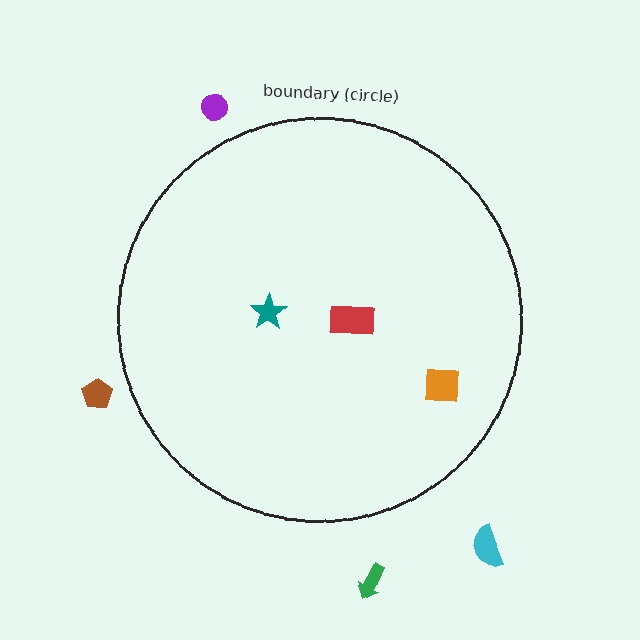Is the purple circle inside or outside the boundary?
Outside.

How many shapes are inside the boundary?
3 inside, 4 outside.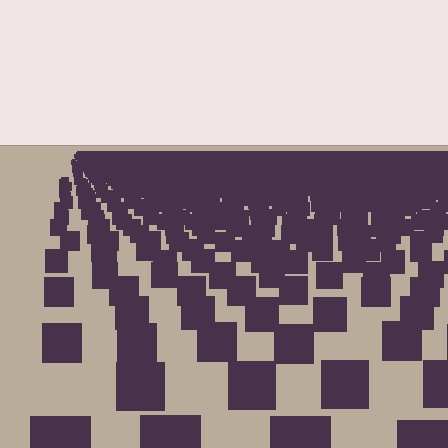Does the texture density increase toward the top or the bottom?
Density increases toward the top.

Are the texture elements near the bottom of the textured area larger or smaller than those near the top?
Larger. Near the bottom, elements are closer to the viewer and appear at a bigger on-screen size.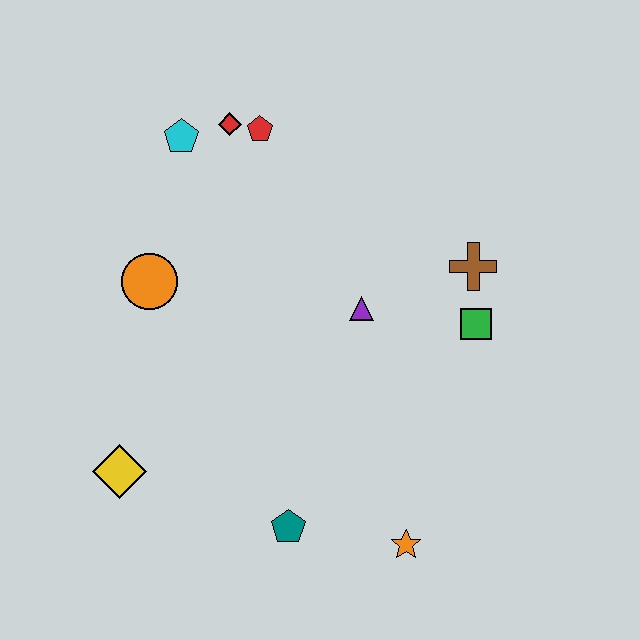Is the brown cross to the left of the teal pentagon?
No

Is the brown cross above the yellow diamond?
Yes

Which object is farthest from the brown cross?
The yellow diamond is farthest from the brown cross.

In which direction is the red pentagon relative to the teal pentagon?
The red pentagon is above the teal pentagon.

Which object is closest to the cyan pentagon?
The red diamond is closest to the cyan pentagon.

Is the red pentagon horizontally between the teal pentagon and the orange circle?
Yes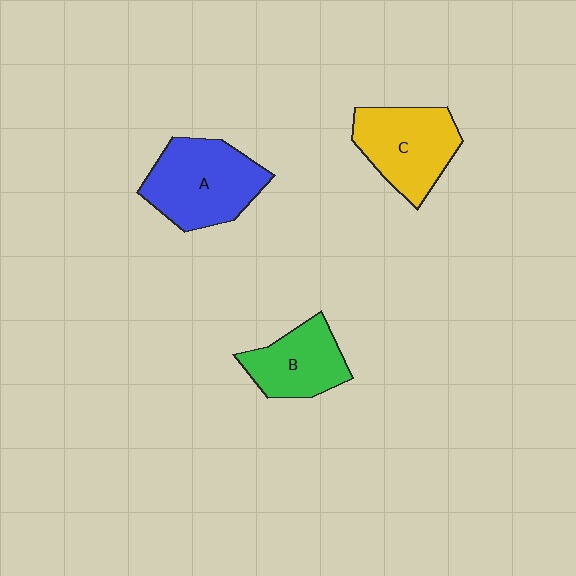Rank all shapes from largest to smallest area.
From largest to smallest: A (blue), C (yellow), B (green).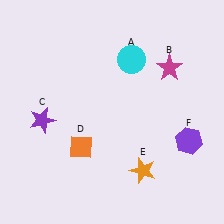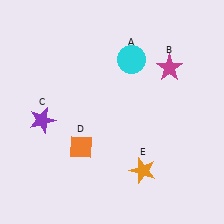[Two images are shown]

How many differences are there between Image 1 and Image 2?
There is 1 difference between the two images.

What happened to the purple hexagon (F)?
The purple hexagon (F) was removed in Image 2. It was in the bottom-right area of Image 1.